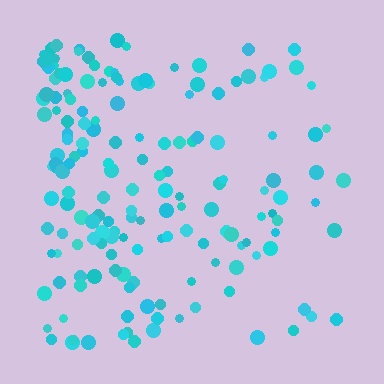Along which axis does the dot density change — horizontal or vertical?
Horizontal.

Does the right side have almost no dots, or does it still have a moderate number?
Still a moderate number, just noticeably fewer than the left.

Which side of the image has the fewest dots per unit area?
The right.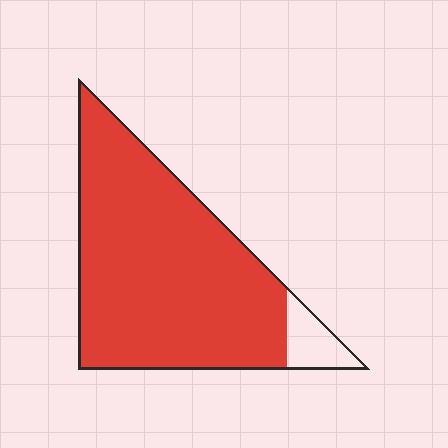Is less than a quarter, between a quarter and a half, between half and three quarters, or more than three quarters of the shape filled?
More than three quarters.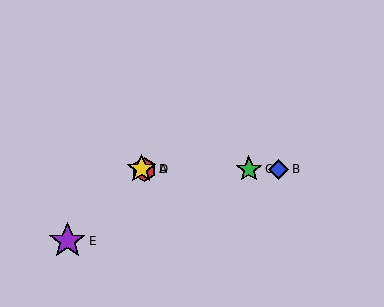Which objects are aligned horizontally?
Objects A, B, C, D are aligned horizontally.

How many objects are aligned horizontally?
4 objects (A, B, C, D) are aligned horizontally.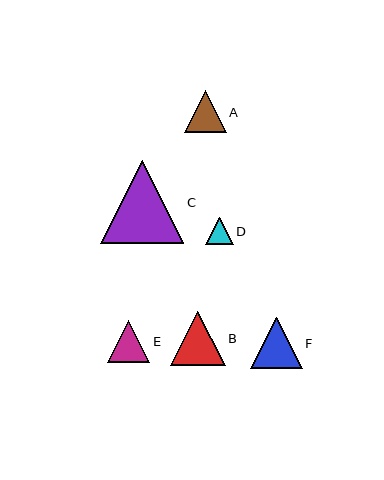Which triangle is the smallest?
Triangle D is the smallest with a size of approximately 27 pixels.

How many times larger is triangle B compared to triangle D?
Triangle B is approximately 2.0 times the size of triangle D.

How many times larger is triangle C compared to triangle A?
Triangle C is approximately 2.0 times the size of triangle A.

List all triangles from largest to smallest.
From largest to smallest: C, B, F, E, A, D.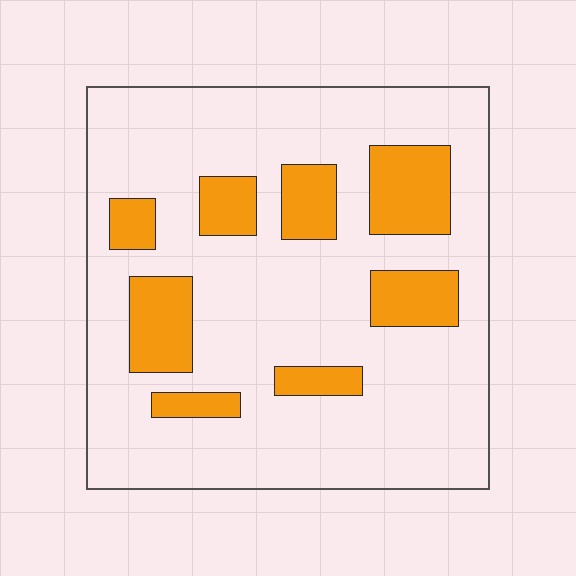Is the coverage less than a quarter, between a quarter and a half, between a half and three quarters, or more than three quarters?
Less than a quarter.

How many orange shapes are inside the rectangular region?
8.